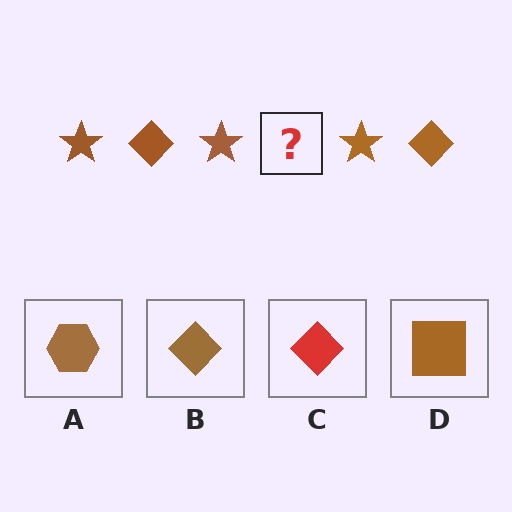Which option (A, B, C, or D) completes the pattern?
B.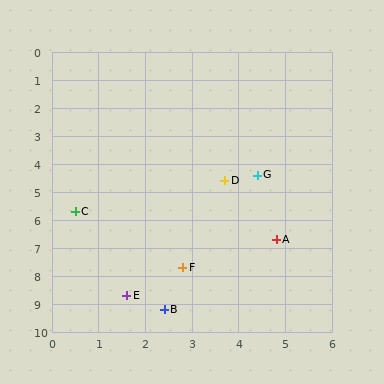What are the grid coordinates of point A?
Point A is at approximately (4.8, 6.7).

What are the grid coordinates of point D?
Point D is at approximately (3.7, 4.6).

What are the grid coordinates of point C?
Point C is at approximately (0.5, 5.7).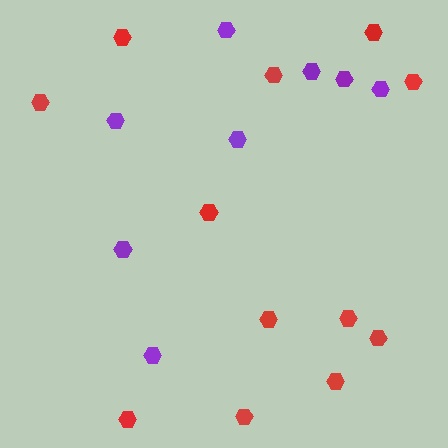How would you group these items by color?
There are 2 groups: one group of red hexagons (12) and one group of purple hexagons (8).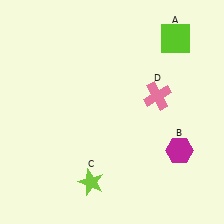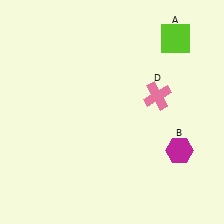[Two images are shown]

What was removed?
The lime star (C) was removed in Image 2.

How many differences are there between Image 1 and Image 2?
There is 1 difference between the two images.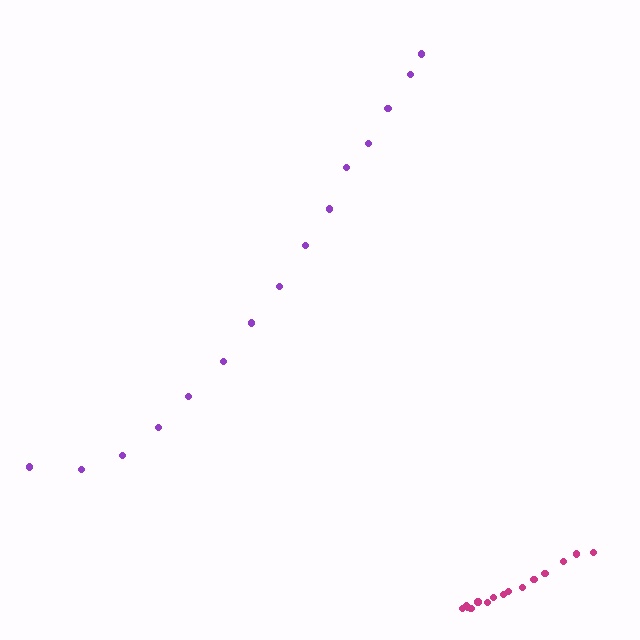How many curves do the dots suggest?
There are 2 distinct paths.